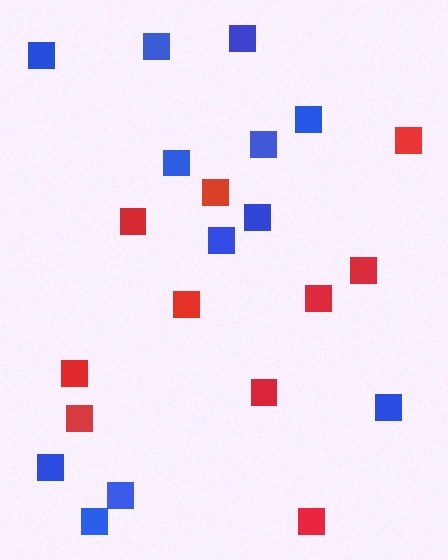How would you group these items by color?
There are 2 groups: one group of blue squares (12) and one group of red squares (10).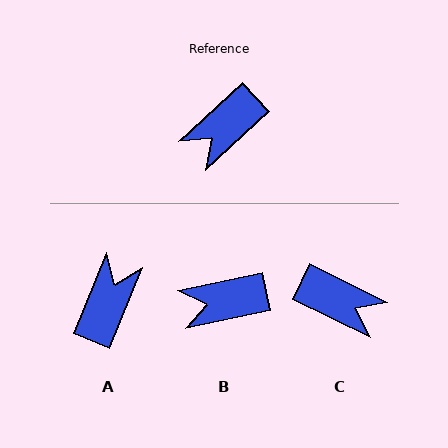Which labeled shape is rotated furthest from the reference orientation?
A, about 155 degrees away.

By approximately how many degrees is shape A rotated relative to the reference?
Approximately 155 degrees clockwise.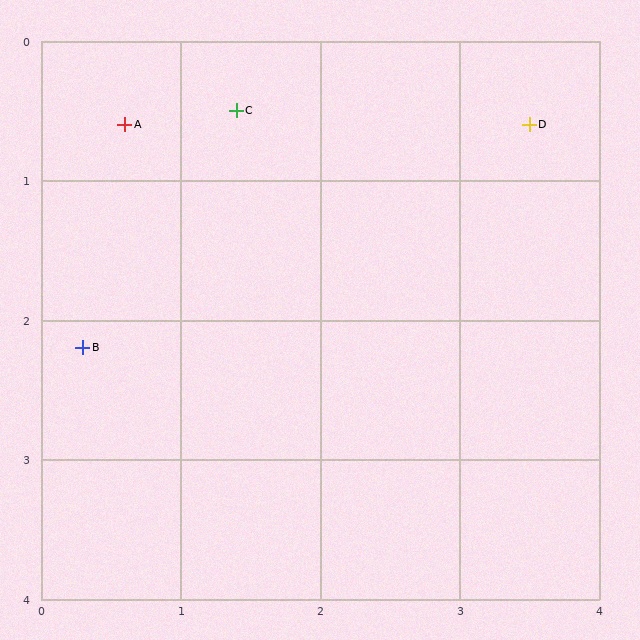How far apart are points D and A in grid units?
Points D and A are about 2.9 grid units apart.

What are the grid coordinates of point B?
Point B is at approximately (0.3, 2.2).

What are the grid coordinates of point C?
Point C is at approximately (1.4, 0.5).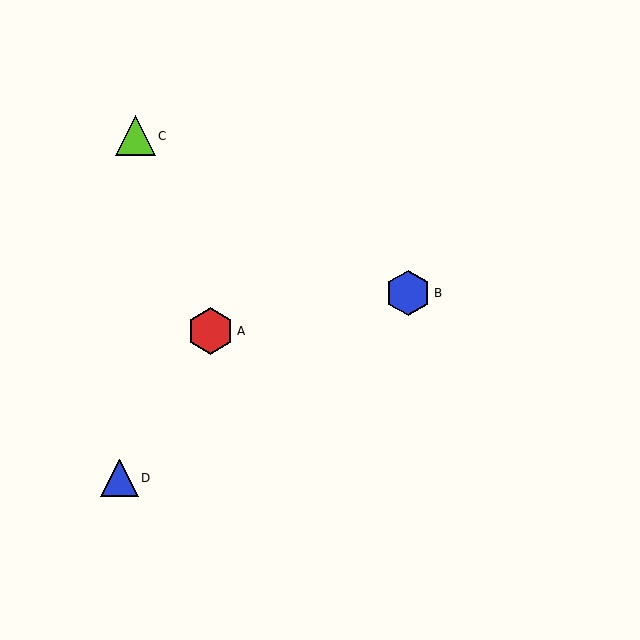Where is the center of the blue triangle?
The center of the blue triangle is at (119, 478).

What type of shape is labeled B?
Shape B is a blue hexagon.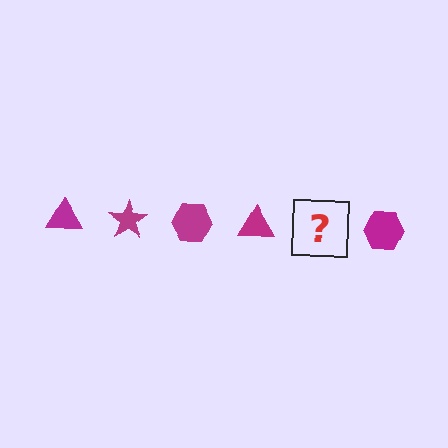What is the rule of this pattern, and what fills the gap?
The rule is that the pattern cycles through triangle, star, hexagon shapes in magenta. The gap should be filled with a magenta star.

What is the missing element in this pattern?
The missing element is a magenta star.